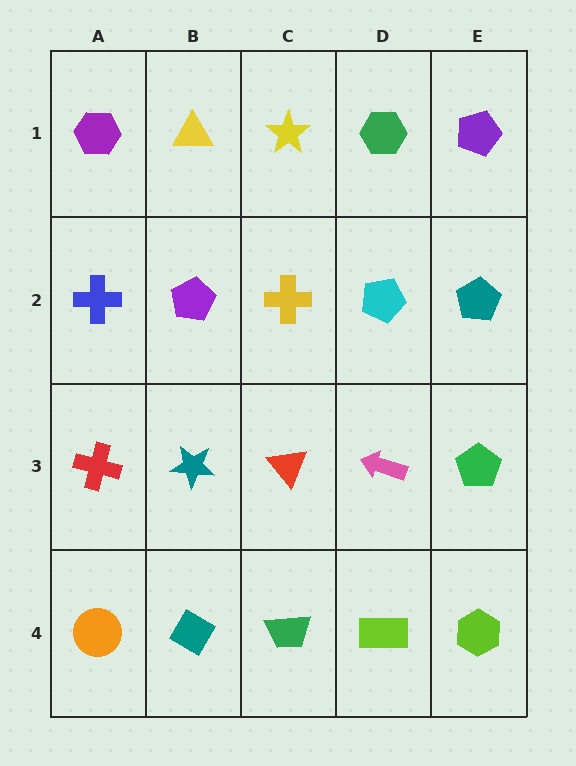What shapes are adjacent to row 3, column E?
A teal pentagon (row 2, column E), a lime hexagon (row 4, column E), a pink arrow (row 3, column D).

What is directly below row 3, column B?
A teal diamond.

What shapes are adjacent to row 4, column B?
A teal star (row 3, column B), an orange circle (row 4, column A), a green trapezoid (row 4, column C).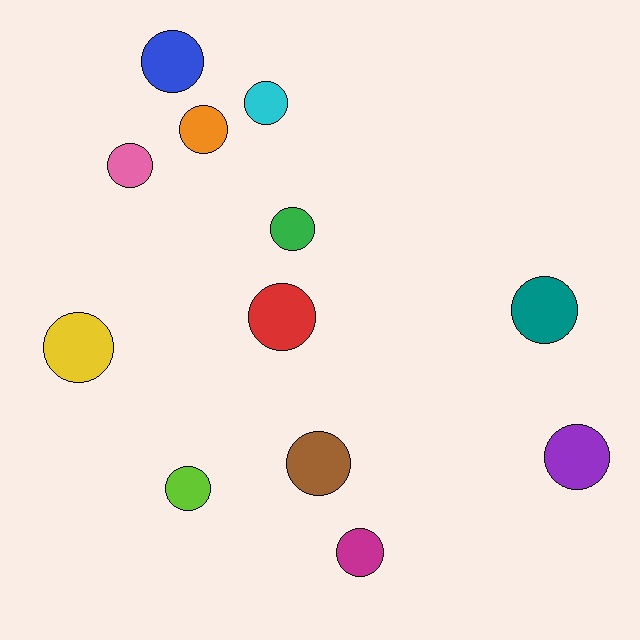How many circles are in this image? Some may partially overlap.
There are 12 circles.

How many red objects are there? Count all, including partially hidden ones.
There is 1 red object.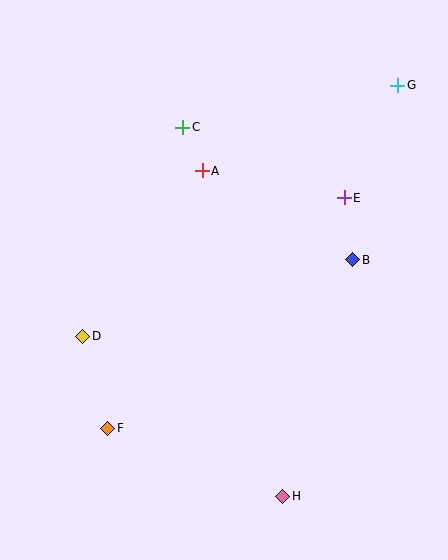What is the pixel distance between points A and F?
The distance between A and F is 274 pixels.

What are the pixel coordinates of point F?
Point F is at (108, 428).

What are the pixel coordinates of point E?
Point E is at (344, 198).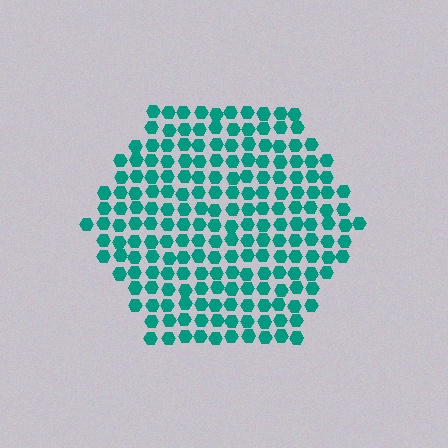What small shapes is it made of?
It is made of small hexagons.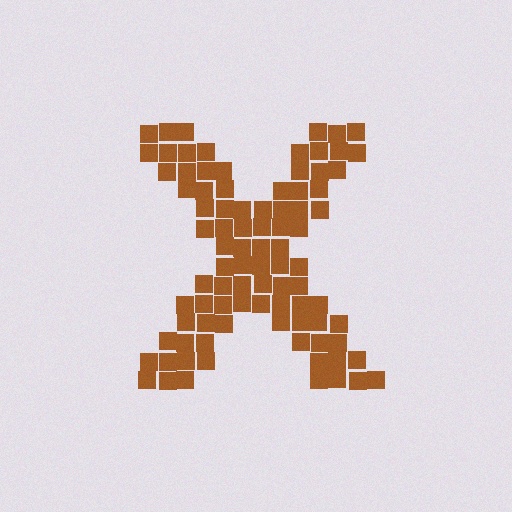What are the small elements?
The small elements are squares.